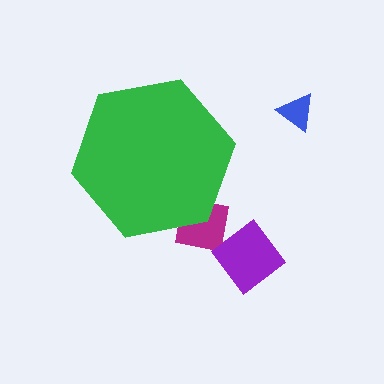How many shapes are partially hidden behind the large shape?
1 shape is partially hidden.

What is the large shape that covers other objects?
A green hexagon.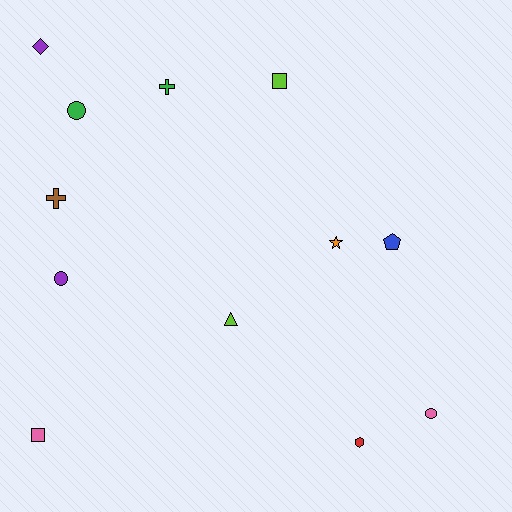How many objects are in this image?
There are 12 objects.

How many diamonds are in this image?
There is 1 diamond.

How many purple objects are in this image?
There are 2 purple objects.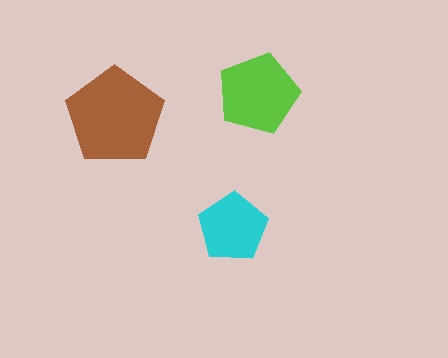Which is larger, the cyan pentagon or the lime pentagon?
The lime one.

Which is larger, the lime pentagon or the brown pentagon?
The brown one.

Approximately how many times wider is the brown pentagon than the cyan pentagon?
About 1.5 times wider.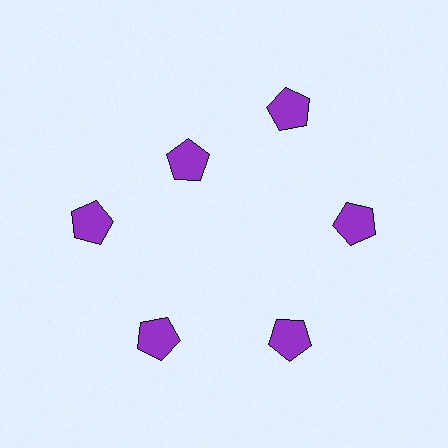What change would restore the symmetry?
The symmetry would be restored by moving it outward, back onto the ring so that all 6 pentagons sit at equal angles and equal distance from the center.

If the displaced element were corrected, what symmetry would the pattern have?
It would have 6-fold rotational symmetry — the pattern would map onto itself every 60 degrees.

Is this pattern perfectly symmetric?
No. The 6 purple pentagons are arranged in a ring, but one element near the 11 o'clock position is pulled inward toward the center, breaking the 6-fold rotational symmetry.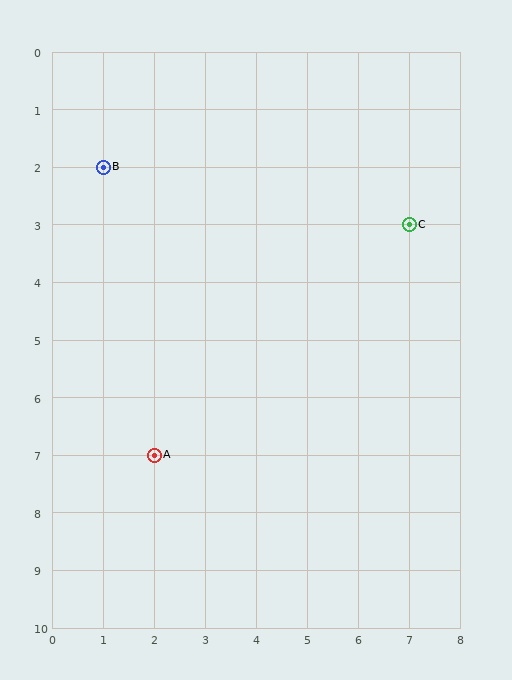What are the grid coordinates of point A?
Point A is at grid coordinates (2, 7).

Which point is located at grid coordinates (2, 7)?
Point A is at (2, 7).